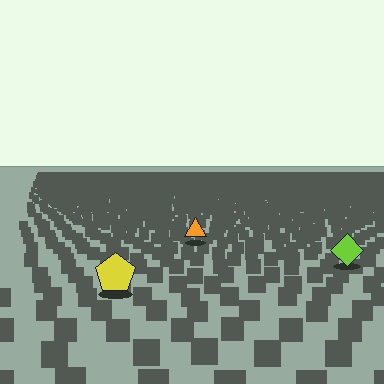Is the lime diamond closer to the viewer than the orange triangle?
Yes. The lime diamond is closer — you can tell from the texture gradient: the ground texture is coarser near it.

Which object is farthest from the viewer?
The orange triangle is farthest from the viewer. It appears smaller and the ground texture around it is denser.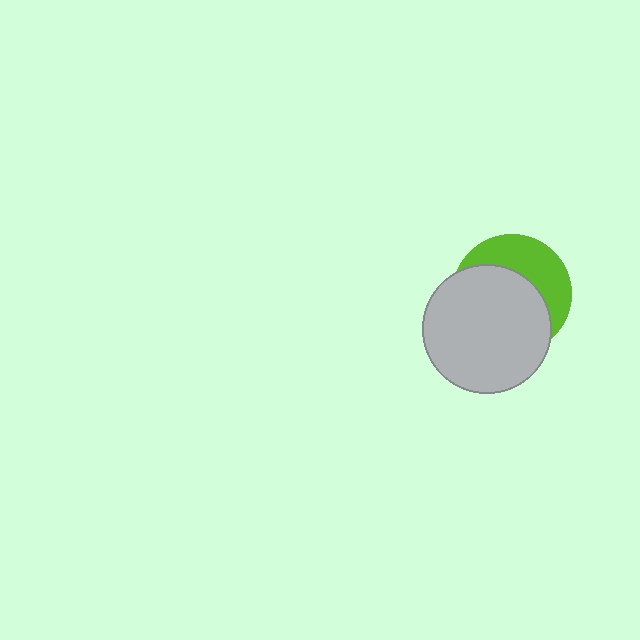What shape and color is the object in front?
The object in front is a light gray circle.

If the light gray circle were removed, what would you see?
You would see the complete lime circle.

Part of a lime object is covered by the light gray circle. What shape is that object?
It is a circle.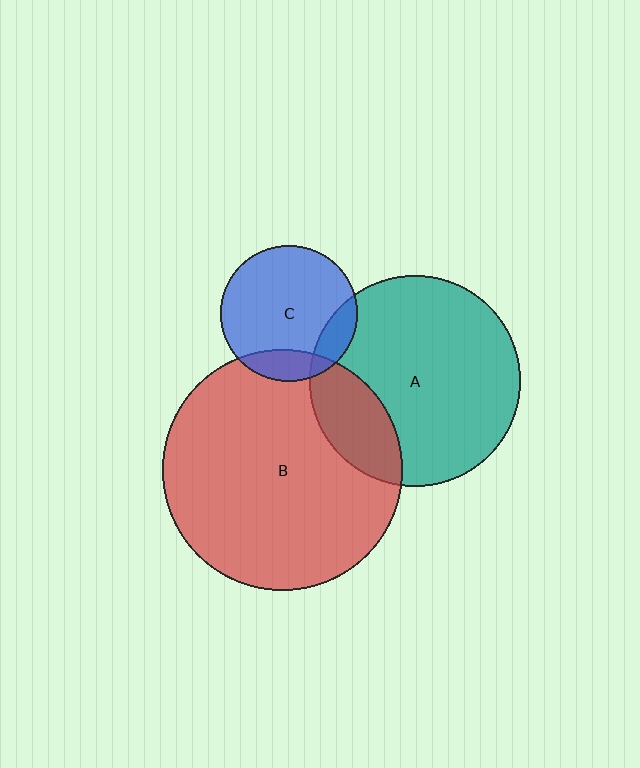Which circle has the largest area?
Circle B (red).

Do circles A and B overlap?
Yes.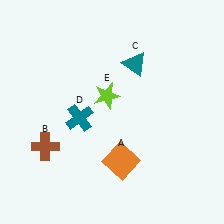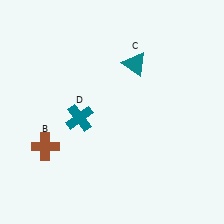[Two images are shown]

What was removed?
The lime star (E), the orange square (A) were removed in Image 2.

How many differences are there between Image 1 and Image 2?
There are 2 differences between the two images.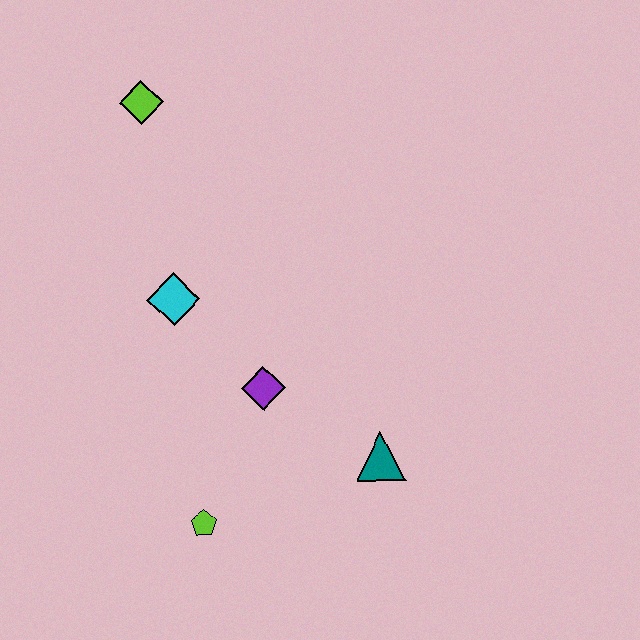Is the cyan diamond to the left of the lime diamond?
No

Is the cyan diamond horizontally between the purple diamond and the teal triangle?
No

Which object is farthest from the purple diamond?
The lime diamond is farthest from the purple diamond.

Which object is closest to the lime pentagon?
The purple diamond is closest to the lime pentagon.